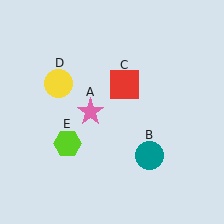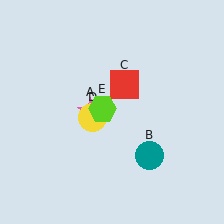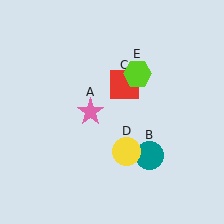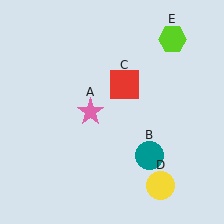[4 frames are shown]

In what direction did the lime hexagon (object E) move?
The lime hexagon (object E) moved up and to the right.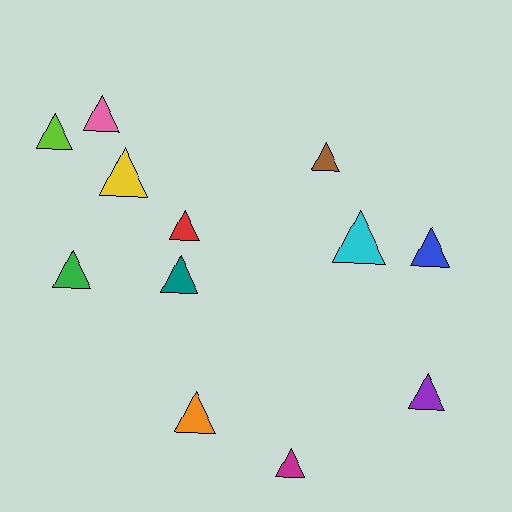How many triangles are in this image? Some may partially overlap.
There are 12 triangles.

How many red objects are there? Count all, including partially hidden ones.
There is 1 red object.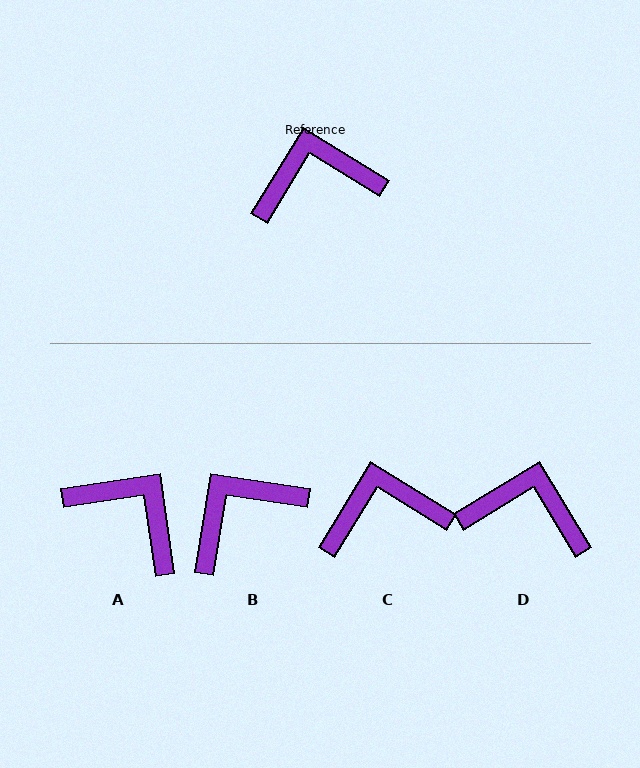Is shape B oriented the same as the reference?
No, it is off by about 22 degrees.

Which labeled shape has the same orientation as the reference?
C.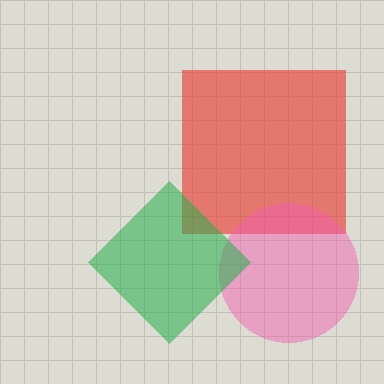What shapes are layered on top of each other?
The layered shapes are: a red square, a pink circle, a green diamond.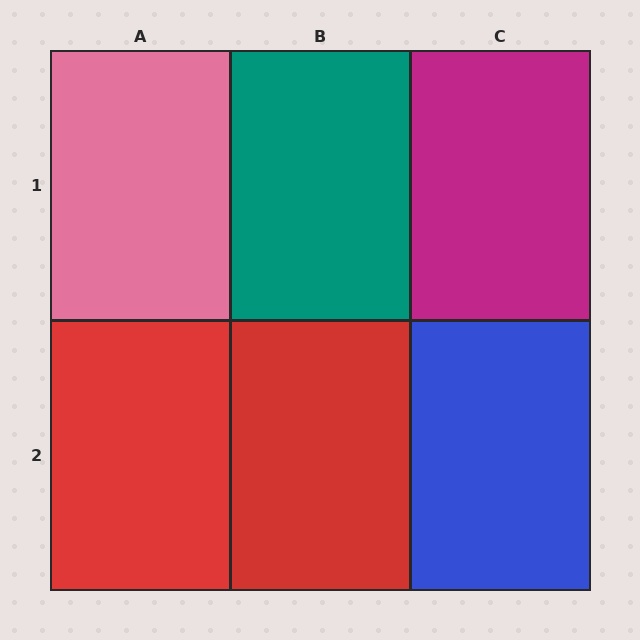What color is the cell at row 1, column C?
Magenta.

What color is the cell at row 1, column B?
Teal.